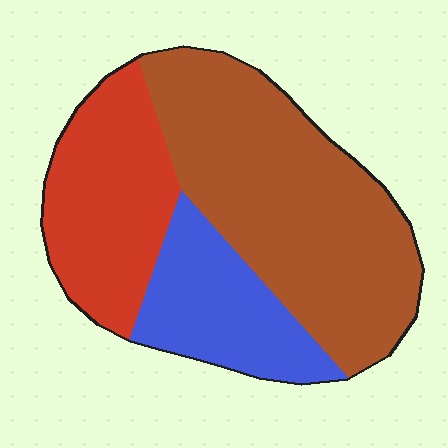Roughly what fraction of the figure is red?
Red takes up between a quarter and a half of the figure.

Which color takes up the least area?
Blue, at roughly 20%.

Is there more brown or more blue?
Brown.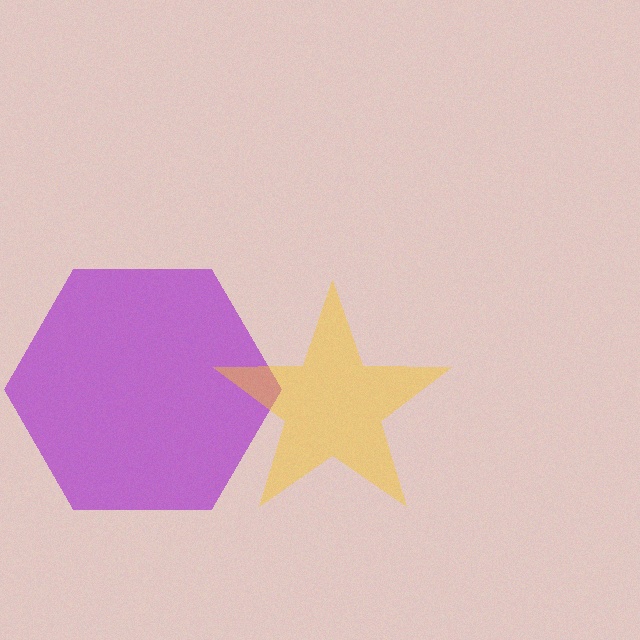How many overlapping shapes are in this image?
There are 2 overlapping shapes in the image.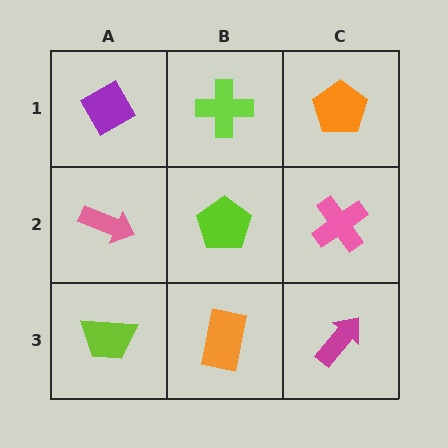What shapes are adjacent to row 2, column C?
An orange pentagon (row 1, column C), a magenta arrow (row 3, column C), a lime pentagon (row 2, column B).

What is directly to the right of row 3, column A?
An orange rectangle.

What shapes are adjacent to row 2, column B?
A lime cross (row 1, column B), an orange rectangle (row 3, column B), a pink arrow (row 2, column A), a pink cross (row 2, column C).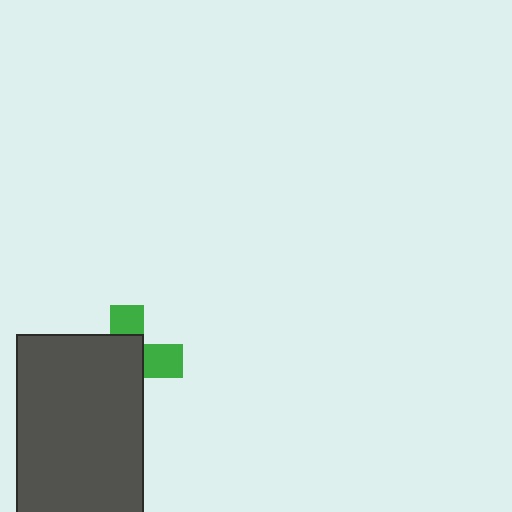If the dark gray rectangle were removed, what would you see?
You would see the complete green cross.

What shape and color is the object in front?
The object in front is a dark gray rectangle.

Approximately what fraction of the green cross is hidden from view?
Roughly 64% of the green cross is hidden behind the dark gray rectangle.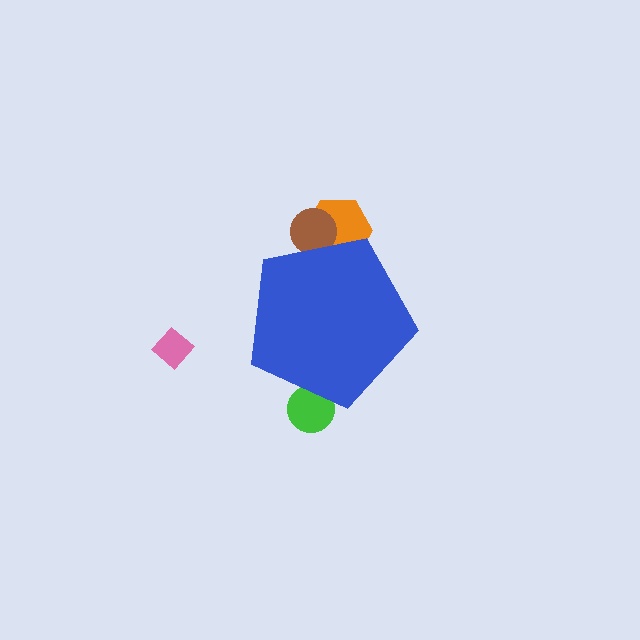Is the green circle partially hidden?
Yes, the green circle is partially hidden behind the blue pentagon.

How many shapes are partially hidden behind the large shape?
3 shapes are partially hidden.